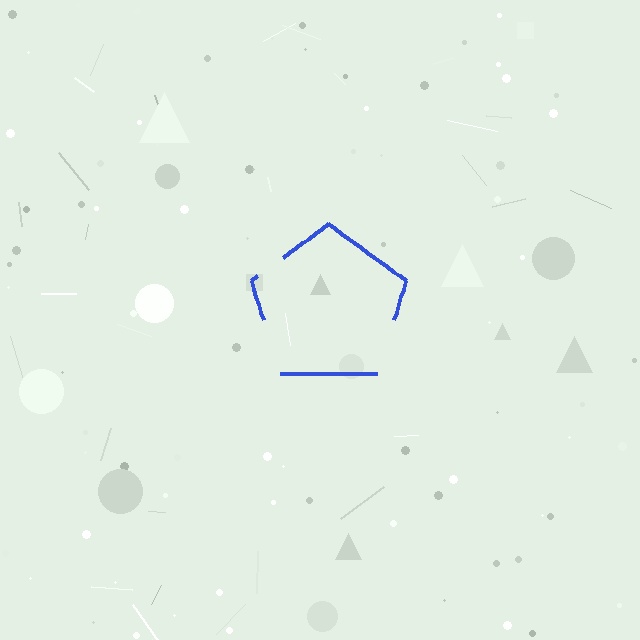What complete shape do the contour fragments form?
The contour fragments form a pentagon.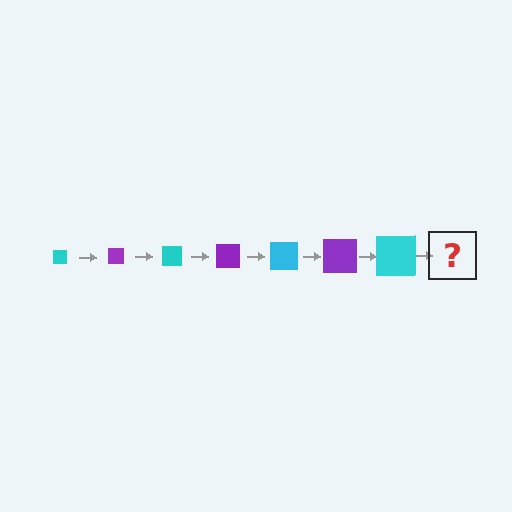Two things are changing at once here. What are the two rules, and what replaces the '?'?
The two rules are that the square grows larger each step and the color cycles through cyan and purple. The '?' should be a purple square, larger than the previous one.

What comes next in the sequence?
The next element should be a purple square, larger than the previous one.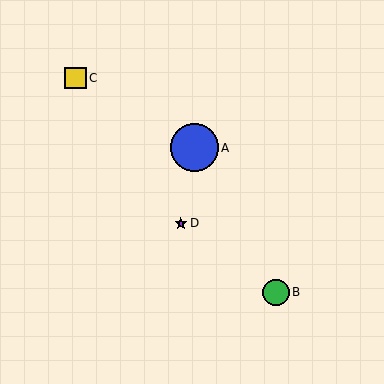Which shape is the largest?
The blue circle (labeled A) is the largest.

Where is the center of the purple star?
The center of the purple star is at (181, 223).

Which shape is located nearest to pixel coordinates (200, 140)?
The blue circle (labeled A) at (194, 148) is nearest to that location.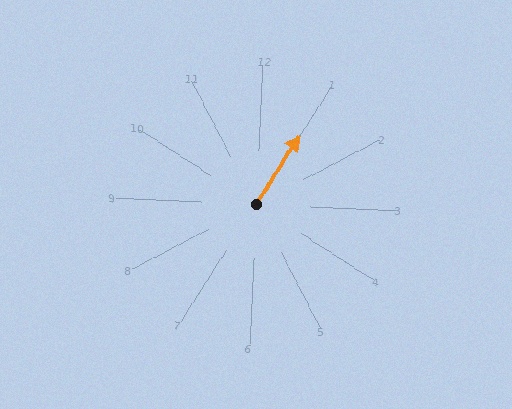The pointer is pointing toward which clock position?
Roughly 1 o'clock.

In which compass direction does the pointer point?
Northeast.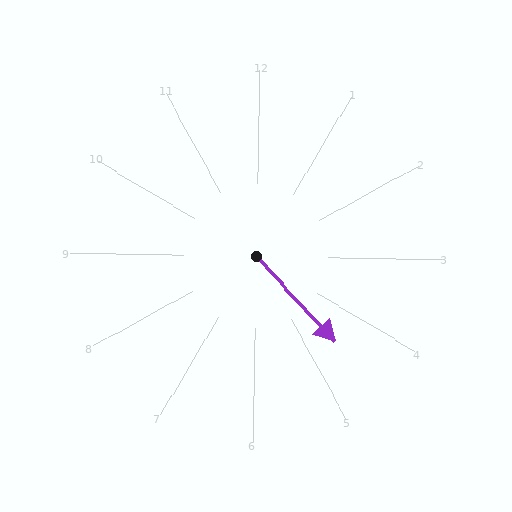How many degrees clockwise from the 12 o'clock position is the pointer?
Approximately 137 degrees.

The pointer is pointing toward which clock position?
Roughly 5 o'clock.